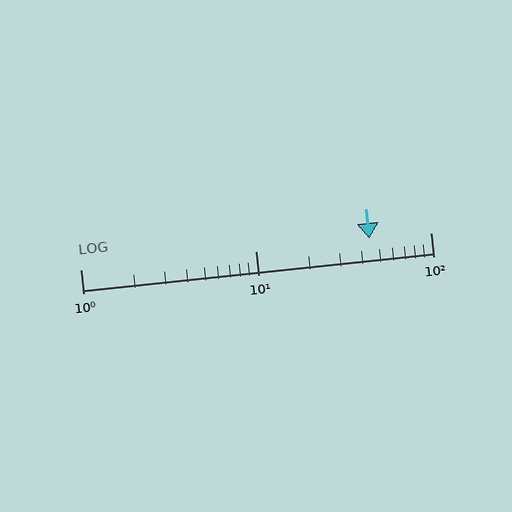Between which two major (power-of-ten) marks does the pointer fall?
The pointer is between 10 and 100.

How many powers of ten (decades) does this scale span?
The scale spans 2 decades, from 1 to 100.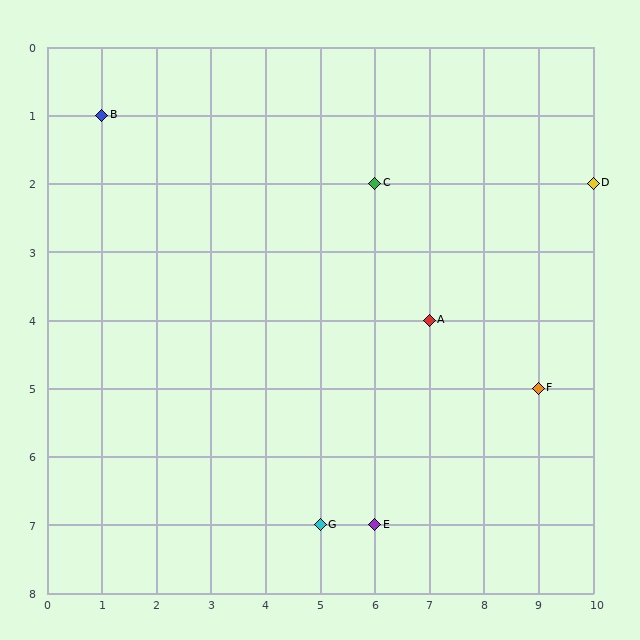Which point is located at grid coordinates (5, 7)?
Point G is at (5, 7).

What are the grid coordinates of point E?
Point E is at grid coordinates (6, 7).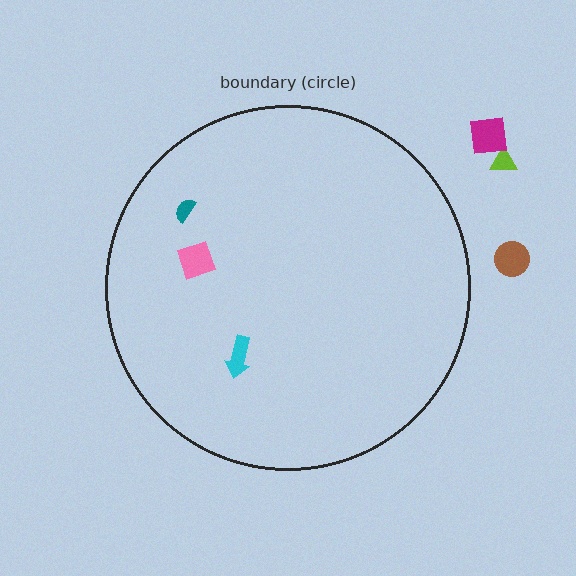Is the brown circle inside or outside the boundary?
Outside.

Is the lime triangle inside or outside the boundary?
Outside.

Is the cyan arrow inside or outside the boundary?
Inside.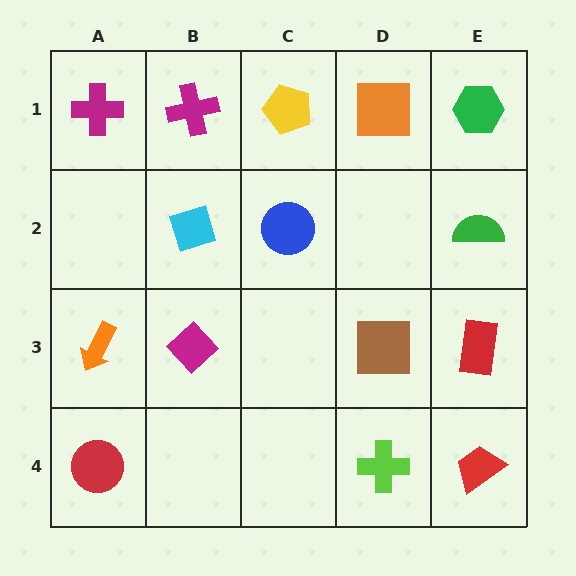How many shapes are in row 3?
4 shapes.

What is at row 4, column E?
A red trapezoid.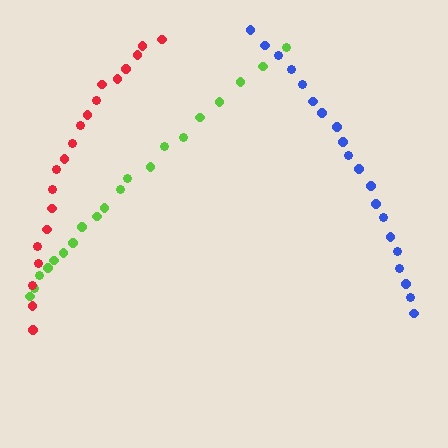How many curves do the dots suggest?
There are 3 distinct paths.